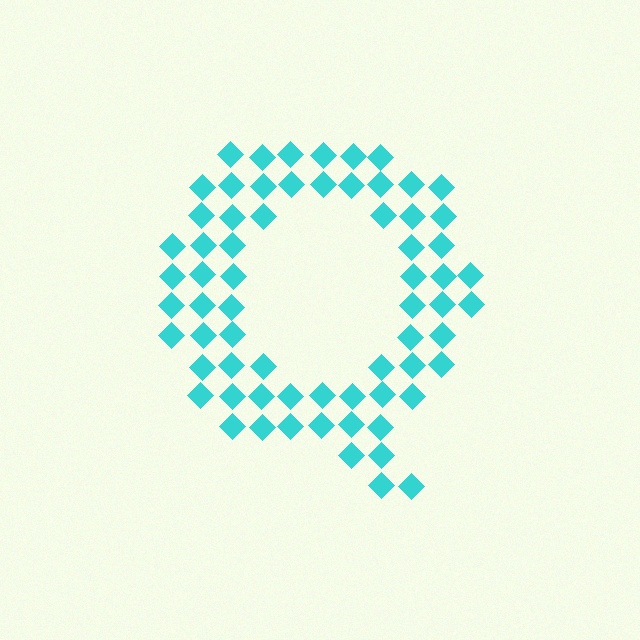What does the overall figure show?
The overall figure shows the letter Q.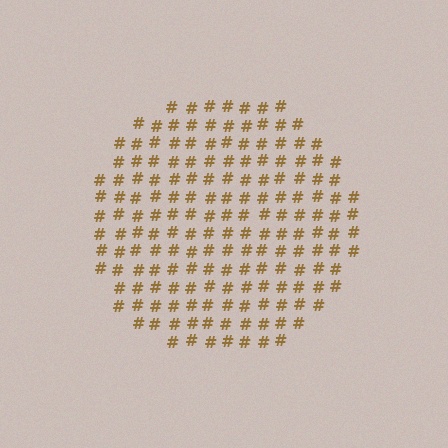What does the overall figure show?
The overall figure shows a circle.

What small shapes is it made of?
It is made of small hash symbols.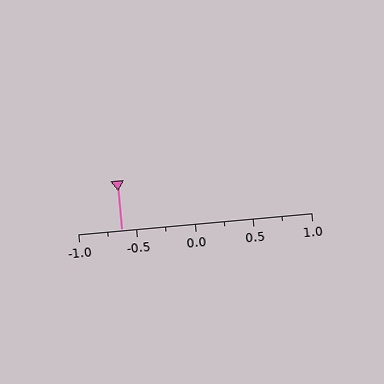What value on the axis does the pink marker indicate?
The marker indicates approximately -0.62.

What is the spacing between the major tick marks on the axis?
The major ticks are spaced 0.5 apart.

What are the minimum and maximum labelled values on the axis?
The axis runs from -1.0 to 1.0.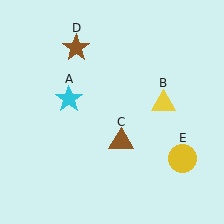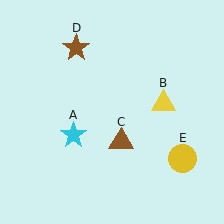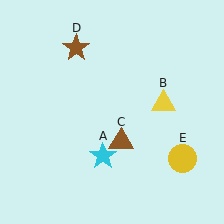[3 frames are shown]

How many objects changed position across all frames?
1 object changed position: cyan star (object A).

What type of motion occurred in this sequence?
The cyan star (object A) rotated counterclockwise around the center of the scene.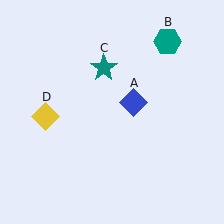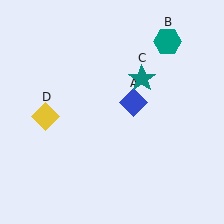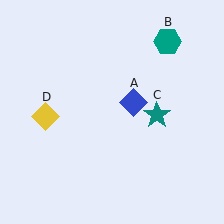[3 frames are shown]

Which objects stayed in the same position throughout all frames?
Blue diamond (object A) and teal hexagon (object B) and yellow diamond (object D) remained stationary.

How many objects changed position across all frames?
1 object changed position: teal star (object C).